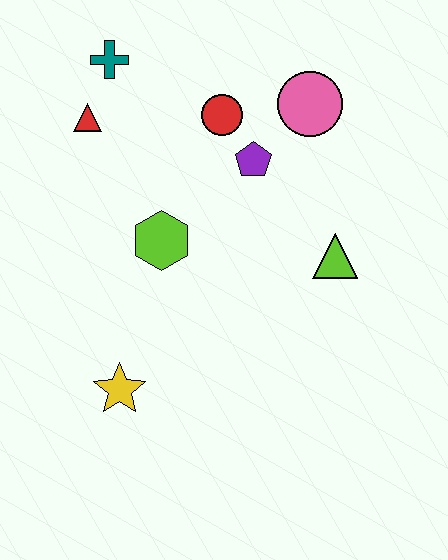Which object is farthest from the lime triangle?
The teal cross is farthest from the lime triangle.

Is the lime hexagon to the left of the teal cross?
No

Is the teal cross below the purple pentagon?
No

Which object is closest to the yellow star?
The lime hexagon is closest to the yellow star.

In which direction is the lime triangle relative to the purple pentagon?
The lime triangle is below the purple pentagon.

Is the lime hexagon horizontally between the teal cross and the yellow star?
No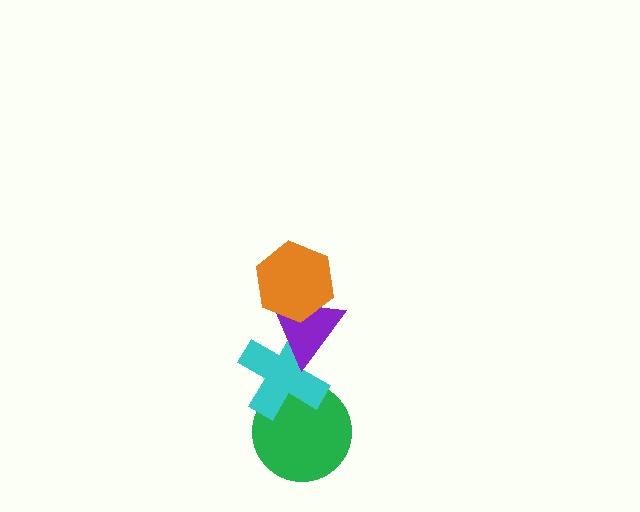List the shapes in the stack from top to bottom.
From top to bottom: the orange hexagon, the purple triangle, the cyan cross, the green circle.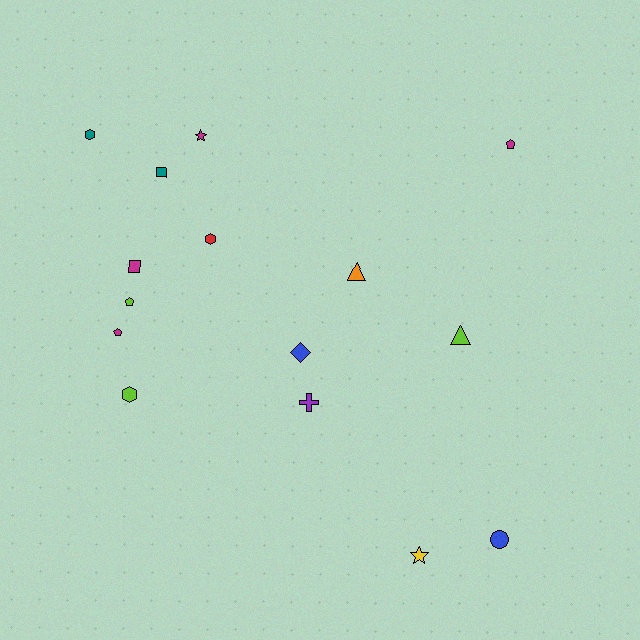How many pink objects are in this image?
There are no pink objects.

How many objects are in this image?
There are 15 objects.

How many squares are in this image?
There are 2 squares.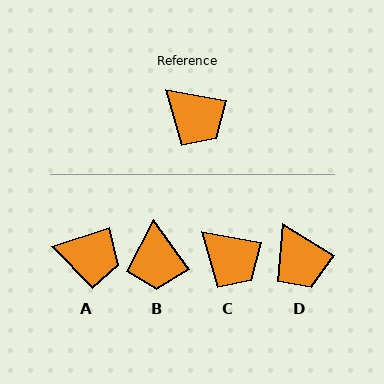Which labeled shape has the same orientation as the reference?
C.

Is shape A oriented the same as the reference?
No, it is off by about 29 degrees.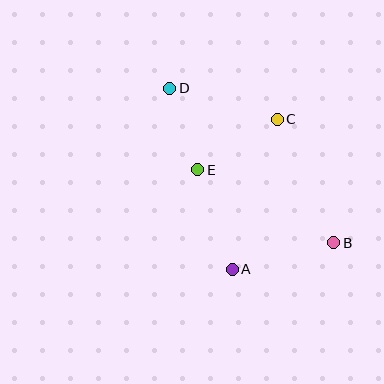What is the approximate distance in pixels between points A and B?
The distance between A and B is approximately 105 pixels.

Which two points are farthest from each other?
Points B and D are farthest from each other.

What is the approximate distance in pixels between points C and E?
The distance between C and E is approximately 94 pixels.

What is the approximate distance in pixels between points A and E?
The distance between A and E is approximately 105 pixels.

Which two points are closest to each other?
Points D and E are closest to each other.